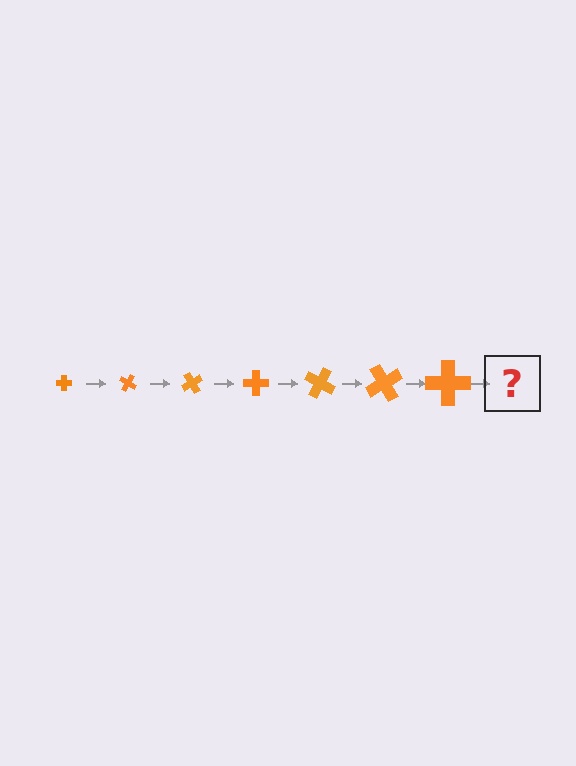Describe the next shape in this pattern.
It should be a cross, larger than the previous one and rotated 210 degrees from the start.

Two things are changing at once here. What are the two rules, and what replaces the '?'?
The two rules are that the cross grows larger each step and it rotates 30 degrees each step. The '?' should be a cross, larger than the previous one and rotated 210 degrees from the start.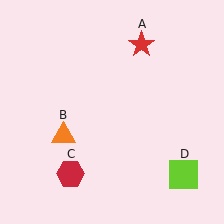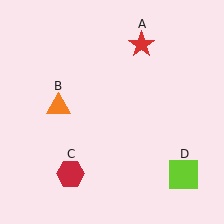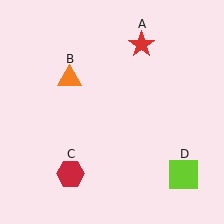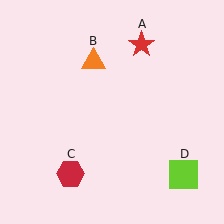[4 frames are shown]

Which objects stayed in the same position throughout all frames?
Red star (object A) and red hexagon (object C) and lime square (object D) remained stationary.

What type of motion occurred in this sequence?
The orange triangle (object B) rotated clockwise around the center of the scene.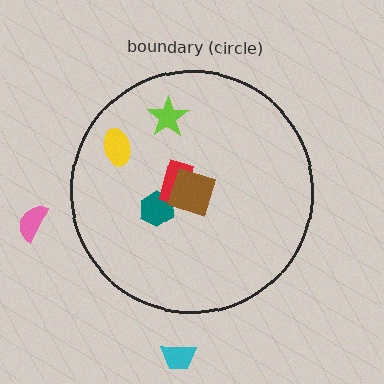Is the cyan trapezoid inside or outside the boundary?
Outside.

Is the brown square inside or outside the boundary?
Inside.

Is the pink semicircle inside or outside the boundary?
Outside.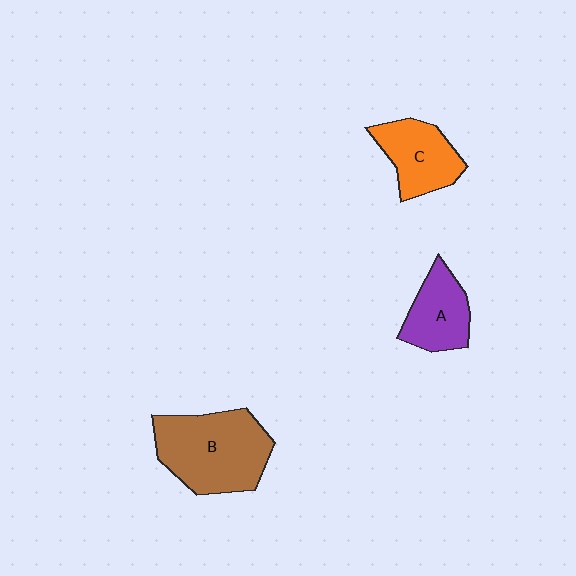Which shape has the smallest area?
Shape A (purple).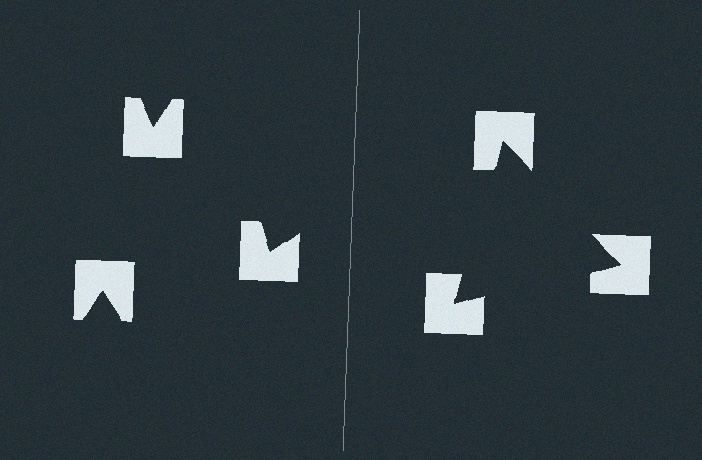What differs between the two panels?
The notched squares are positioned identically on both sides; only the wedge orientations differ. On the right they align to a triangle; on the left they are misaligned.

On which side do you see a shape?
An illusory triangle appears on the right side. On the left side the wedge cuts are rotated, so no coherent shape forms.